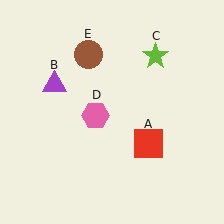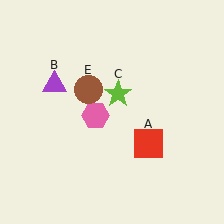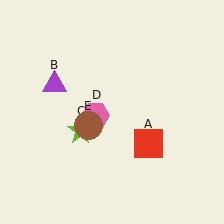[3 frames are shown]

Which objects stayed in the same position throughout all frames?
Red square (object A) and purple triangle (object B) and pink hexagon (object D) remained stationary.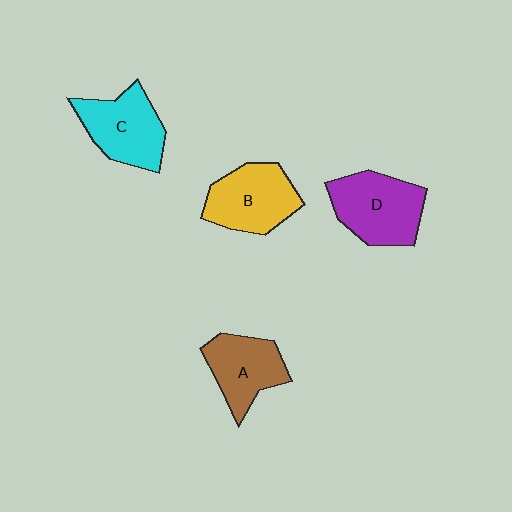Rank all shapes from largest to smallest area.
From largest to smallest: D (purple), B (yellow), C (cyan), A (brown).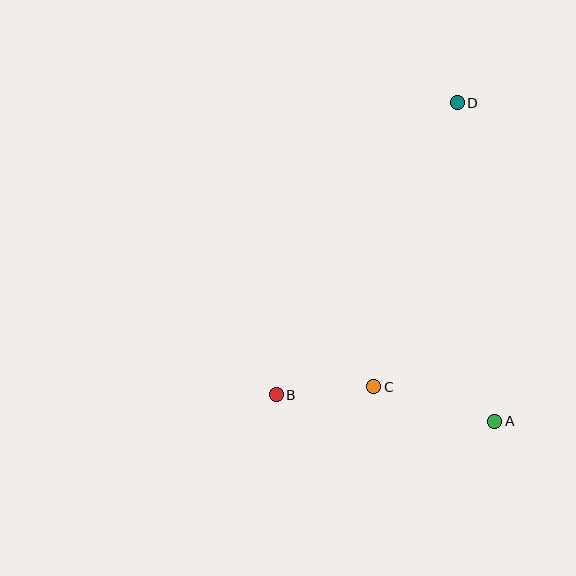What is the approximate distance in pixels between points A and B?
The distance between A and B is approximately 220 pixels.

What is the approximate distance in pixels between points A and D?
The distance between A and D is approximately 321 pixels.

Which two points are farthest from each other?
Points B and D are farthest from each other.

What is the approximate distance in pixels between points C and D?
The distance between C and D is approximately 296 pixels.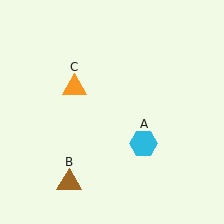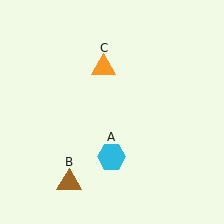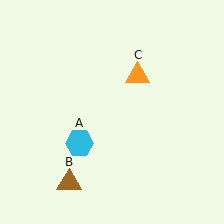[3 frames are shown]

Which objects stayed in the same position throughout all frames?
Brown triangle (object B) remained stationary.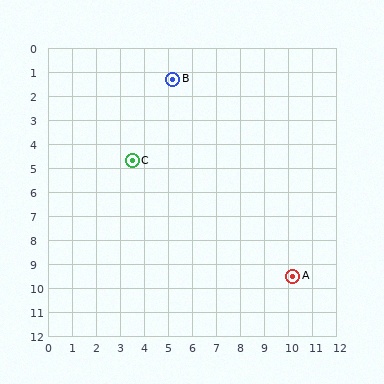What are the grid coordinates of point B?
Point B is at approximately (5.2, 1.3).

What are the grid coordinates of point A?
Point A is at approximately (10.2, 9.5).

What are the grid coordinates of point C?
Point C is at approximately (3.5, 4.7).